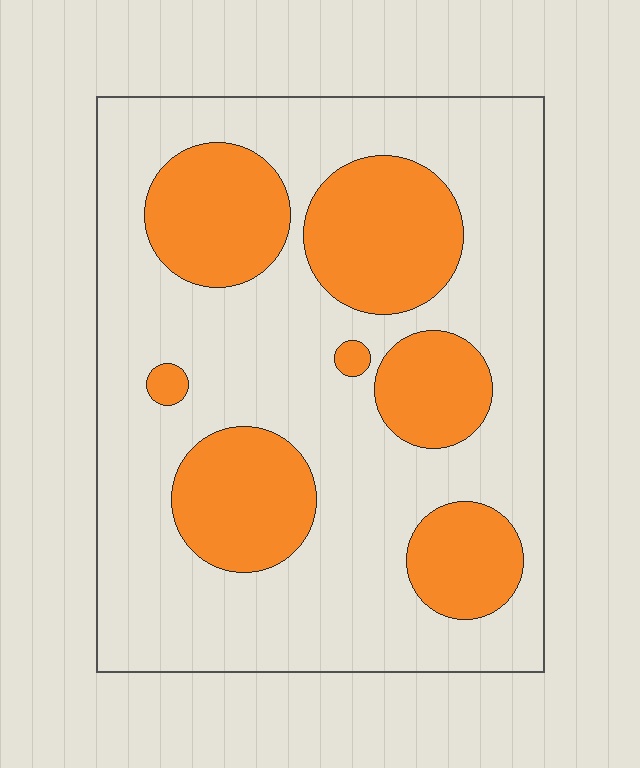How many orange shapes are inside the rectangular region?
7.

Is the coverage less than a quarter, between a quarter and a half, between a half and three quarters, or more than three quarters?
Between a quarter and a half.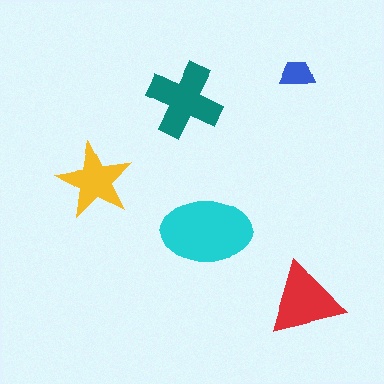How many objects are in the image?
There are 5 objects in the image.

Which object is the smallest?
The blue trapezoid.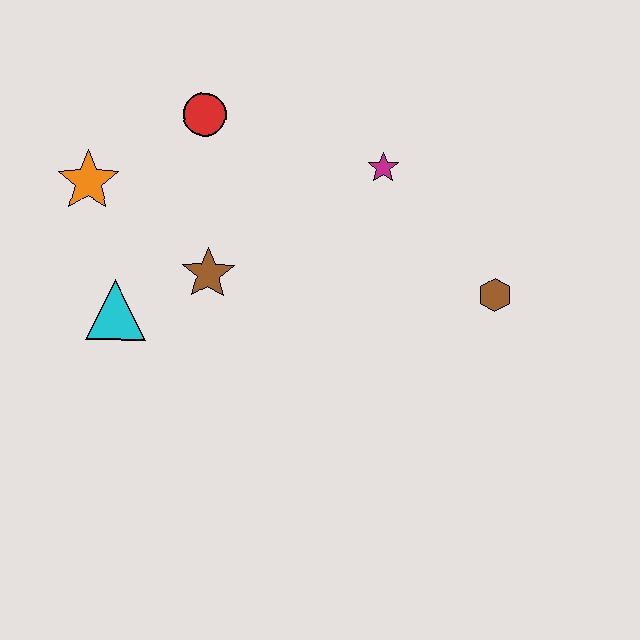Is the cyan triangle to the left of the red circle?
Yes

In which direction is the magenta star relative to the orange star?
The magenta star is to the right of the orange star.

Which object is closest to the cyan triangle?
The brown star is closest to the cyan triangle.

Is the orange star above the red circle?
No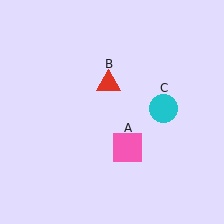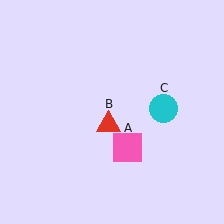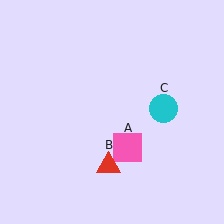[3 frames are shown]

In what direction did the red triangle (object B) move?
The red triangle (object B) moved down.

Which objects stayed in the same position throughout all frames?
Pink square (object A) and cyan circle (object C) remained stationary.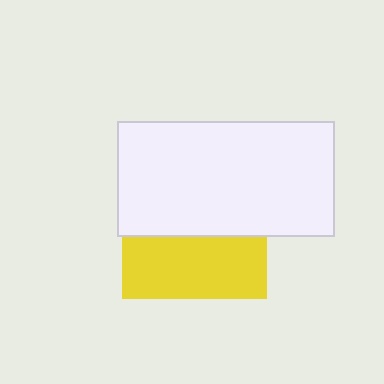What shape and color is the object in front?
The object in front is a white rectangle.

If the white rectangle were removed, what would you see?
You would see the complete yellow square.